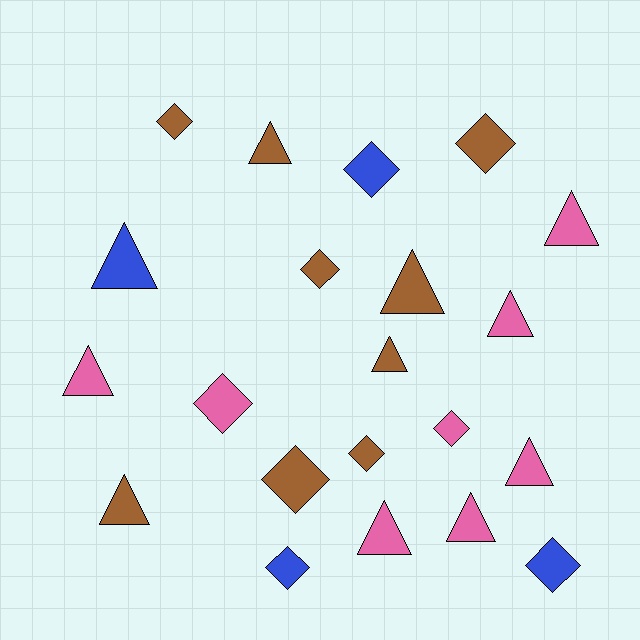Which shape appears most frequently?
Triangle, with 11 objects.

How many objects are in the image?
There are 21 objects.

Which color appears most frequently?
Brown, with 9 objects.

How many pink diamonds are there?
There are 2 pink diamonds.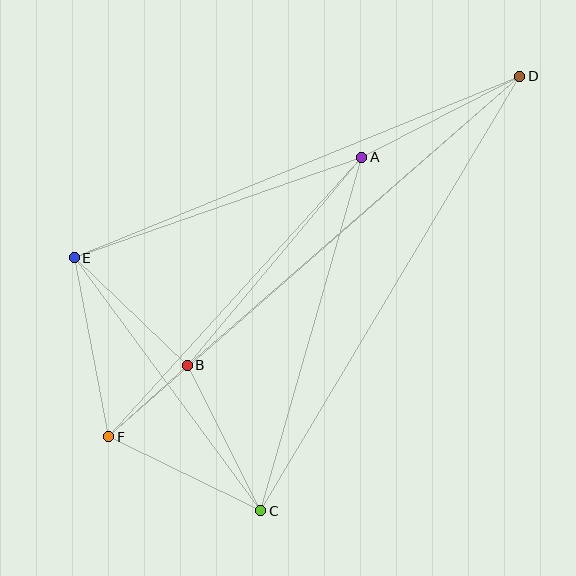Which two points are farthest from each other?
Points D and F are farthest from each other.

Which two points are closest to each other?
Points B and F are closest to each other.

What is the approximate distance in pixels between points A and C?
The distance between A and C is approximately 368 pixels.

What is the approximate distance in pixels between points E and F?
The distance between E and F is approximately 182 pixels.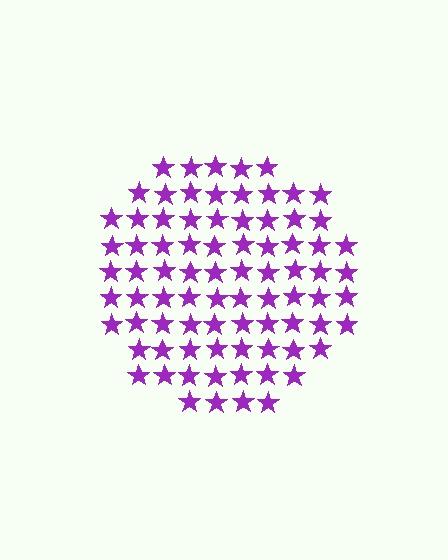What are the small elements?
The small elements are stars.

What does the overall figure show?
The overall figure shows a circle.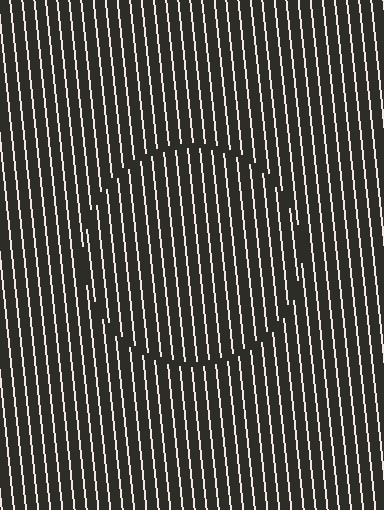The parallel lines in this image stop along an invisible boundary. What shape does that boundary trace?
An illusory circle. The interior of the shape contains the same grating, shifted by half a period — the contour is defined by the phase discontinuity where line-ends from the inner and outer gratings abut.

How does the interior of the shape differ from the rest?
The interior of the shape contains the same grating, shifted by half a period — the contour is defined by the phase discontinuity where line-ends from the inner and outer gratings abut.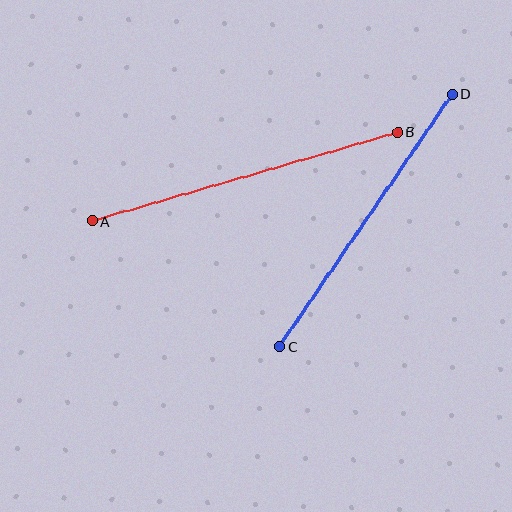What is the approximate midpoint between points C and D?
The midpoint is at approximately (366, 220) pixels.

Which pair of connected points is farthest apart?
Points A and B are farthest apart.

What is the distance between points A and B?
The distance is approximately 318 pixels.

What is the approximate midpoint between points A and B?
The midpoint is at approximately (245, 177) pixels.